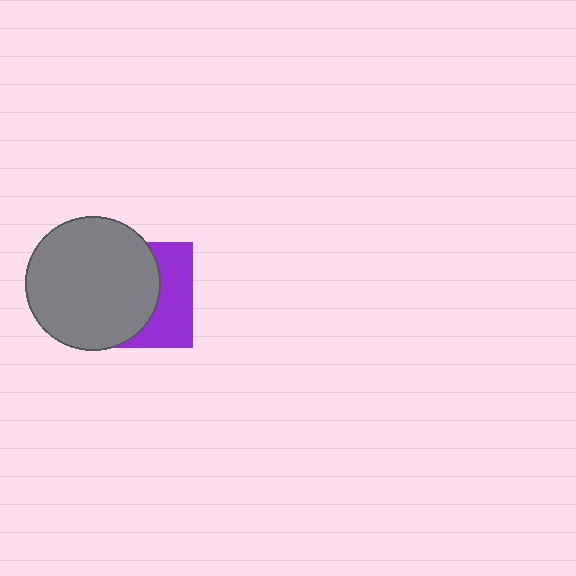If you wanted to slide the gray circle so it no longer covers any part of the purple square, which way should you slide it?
Slide it left — that is the most direct way to separate the two shapes.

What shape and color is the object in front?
The object in front is a gray circle.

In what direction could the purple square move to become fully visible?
The purple square could move right. That would shift it out from behind the gray circle entirely.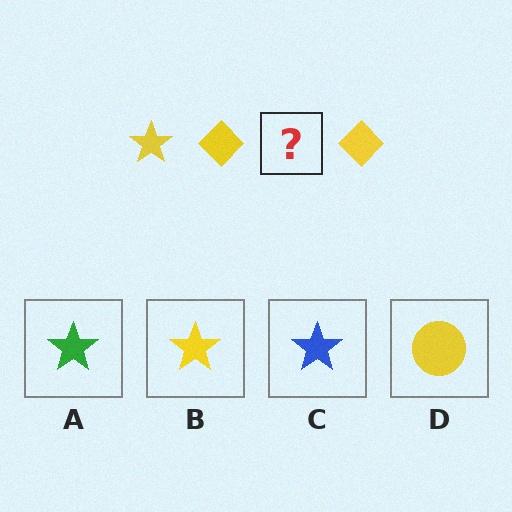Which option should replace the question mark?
Option B.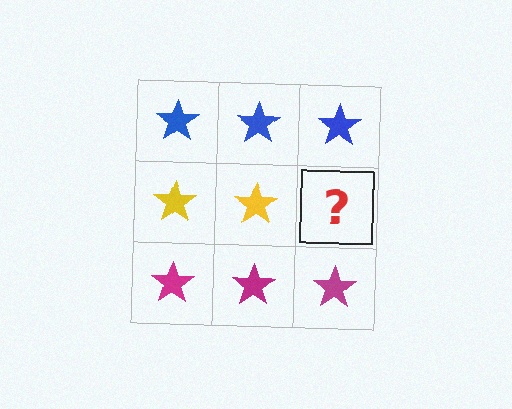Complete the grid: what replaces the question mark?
The question mark should be replaced with a yellow star.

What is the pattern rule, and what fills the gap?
The rule is that each row has a consistent color. The gap should be filled with a yellow star.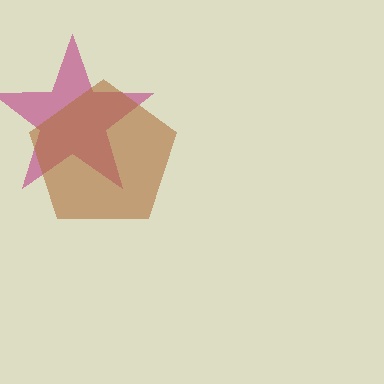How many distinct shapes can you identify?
There are 2 distinct shapes: a magenta star, a brown pentagon.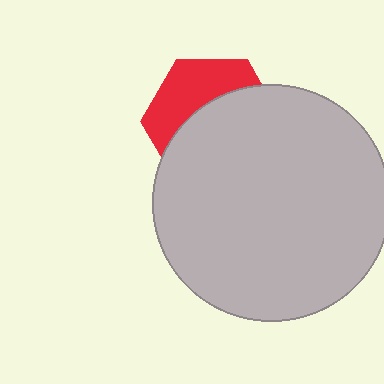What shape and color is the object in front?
The object in front is a light gray circle.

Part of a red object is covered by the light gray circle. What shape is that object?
It is a hexagon.